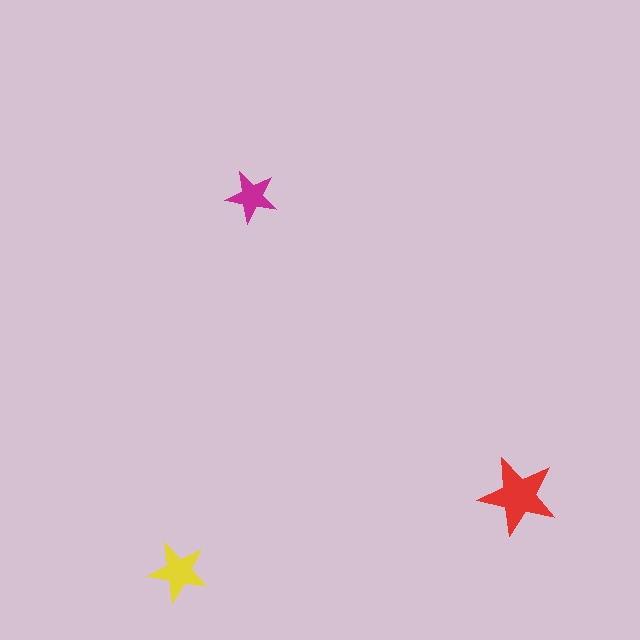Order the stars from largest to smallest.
the red one, the yellow one, the magenta one.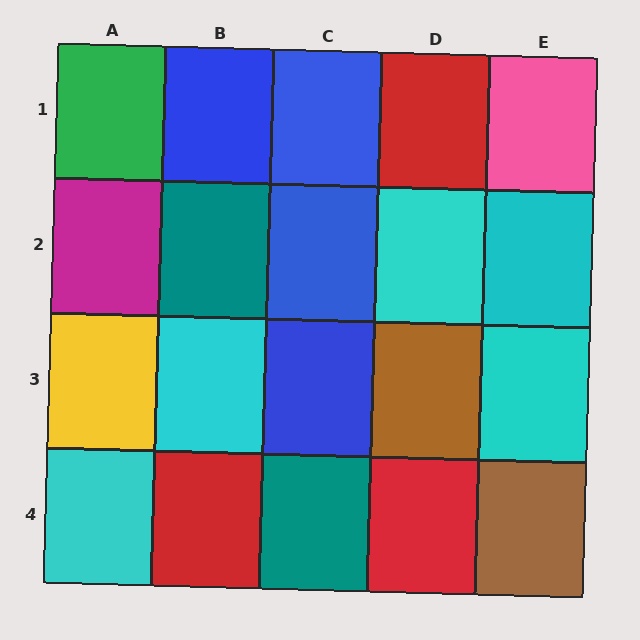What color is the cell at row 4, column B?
Red.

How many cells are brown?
2 cells are brown.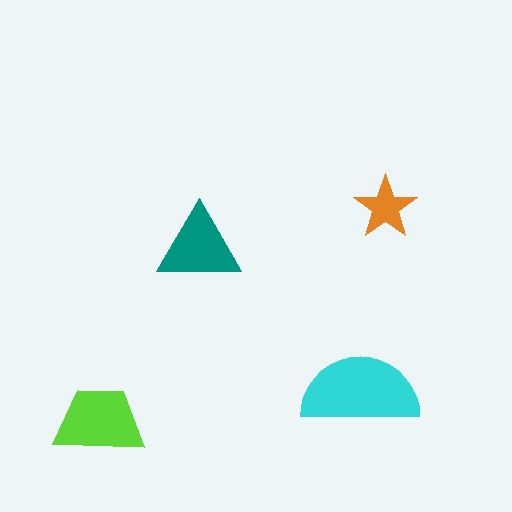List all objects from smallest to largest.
The orange star, the teal triangle, the lime trapezoid, the cyan semicircle.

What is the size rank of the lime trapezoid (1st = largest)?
2nd.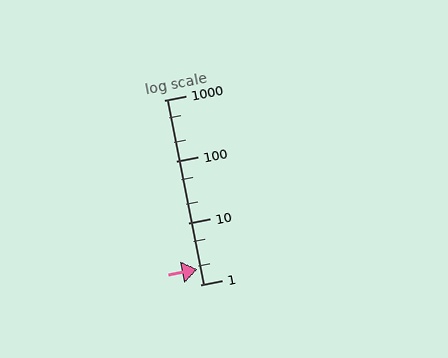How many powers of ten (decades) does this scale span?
The scale spans 3 decades, from 1 to 1000.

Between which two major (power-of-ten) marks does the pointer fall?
The pointer is between 1 and 10.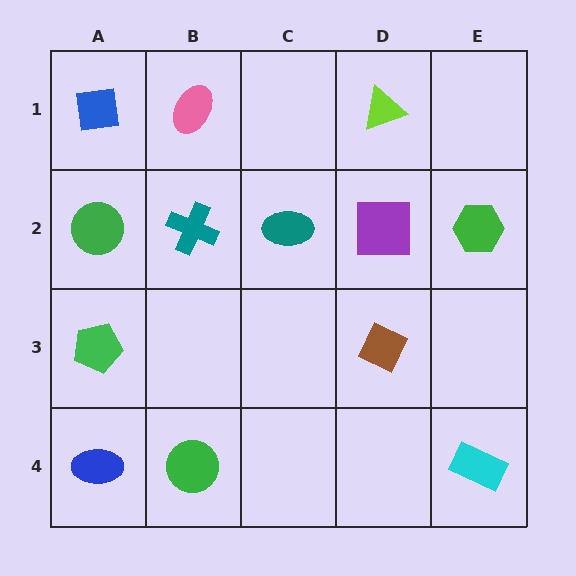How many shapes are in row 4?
3 shapes.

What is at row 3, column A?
A green pentagon.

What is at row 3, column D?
A brown diamond.